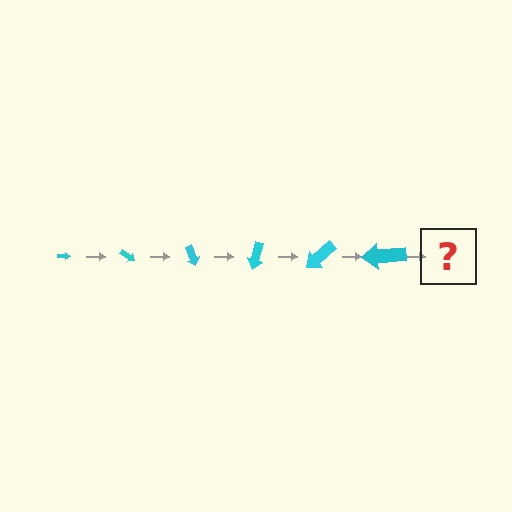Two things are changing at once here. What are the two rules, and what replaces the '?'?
The two rules are that the arrow grows larger each step and it rotates 35 degrees each step. The '?' should be an arrow, larger than the previous one and rotated 210 degrees from the start.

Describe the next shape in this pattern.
It should be an arrow, larger than the previous one and rotated 210 degrees from the start.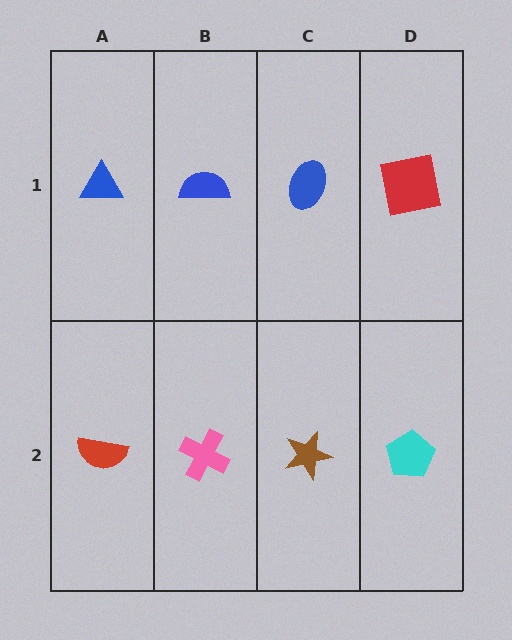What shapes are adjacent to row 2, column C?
A blue ellipse (row 1, column C), a pink cross (row 2, column B), a cyan pentagon (row 2, column D).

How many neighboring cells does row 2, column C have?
3.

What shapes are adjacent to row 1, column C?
A brown star (row 2, column C), a blue semicircle (row 1, column B), a red square (row 1, column D).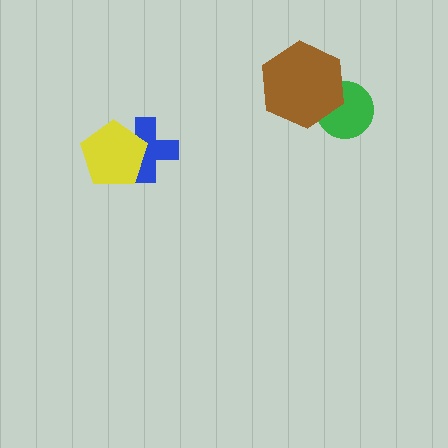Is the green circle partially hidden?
Yes, it is partially covered by another shape.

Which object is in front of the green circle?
The brown hexagon is in front of the green circle.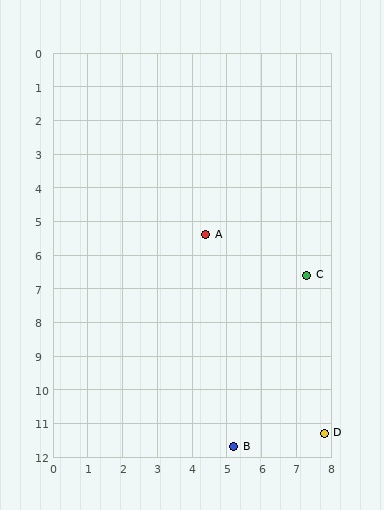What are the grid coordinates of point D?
Point D is at approximately (7.8, 11.3).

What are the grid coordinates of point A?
Point A is at approximately (4.4, 5.4).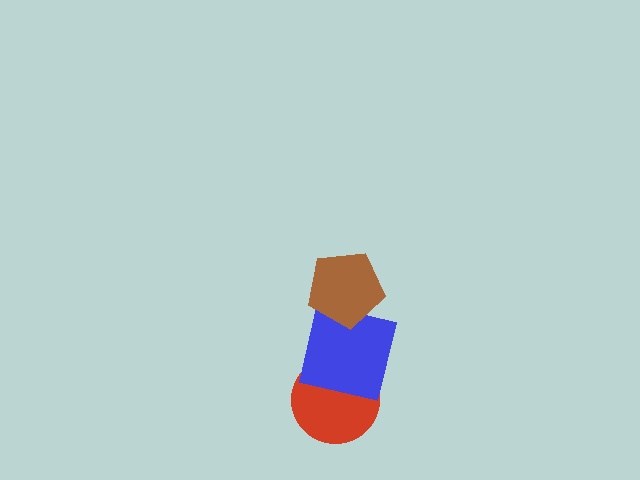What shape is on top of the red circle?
The blue square is on top of the red circle.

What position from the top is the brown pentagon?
The brown pentagon is 1st from the top.